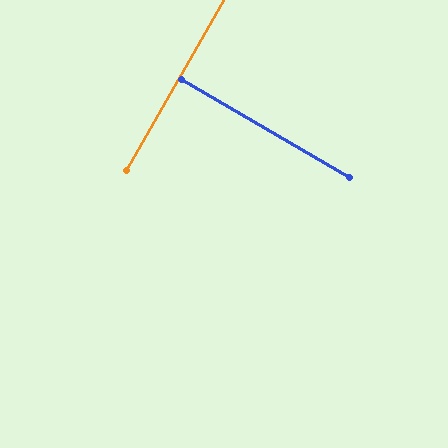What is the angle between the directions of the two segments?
Approximately 90 degrees.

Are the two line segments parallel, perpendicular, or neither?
Perpendicular — they meet at approximately 90°.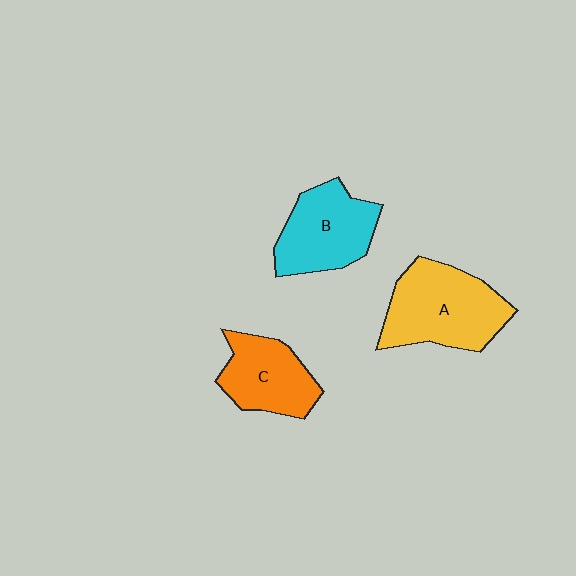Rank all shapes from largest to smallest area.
From largest to smallest: A (yellow), B (cyan), C (orange).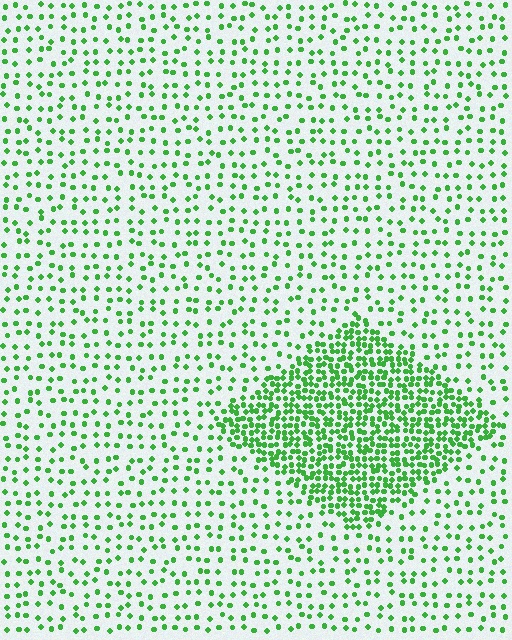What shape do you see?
I see a diamond.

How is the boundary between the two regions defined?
The boundary is defined by a change in element density (approximately 2.9x ratio). All elements are the same color, size, and shape.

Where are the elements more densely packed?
The elements are more densely packed inside the diamond boundary.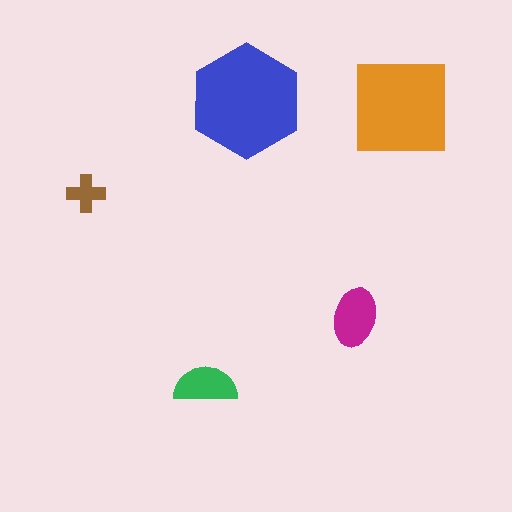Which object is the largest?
The blue hexagon.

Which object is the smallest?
The brown cross.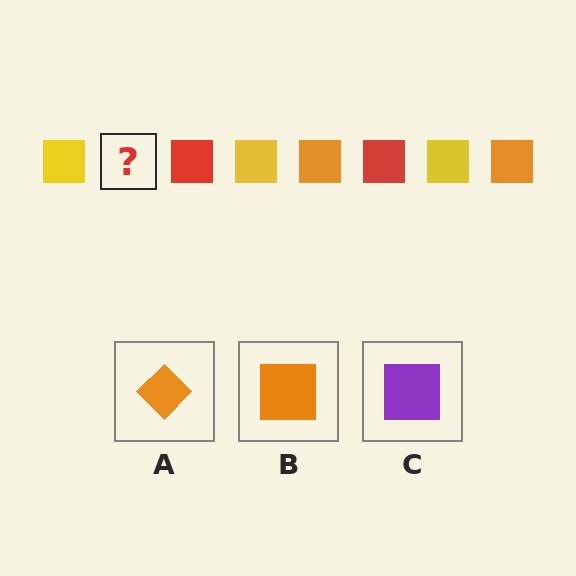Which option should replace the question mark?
Option B.